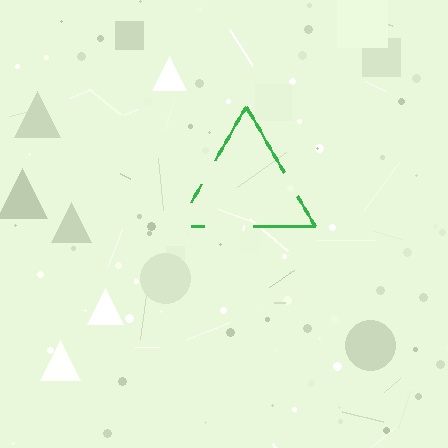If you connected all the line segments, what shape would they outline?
They would outline a triangle.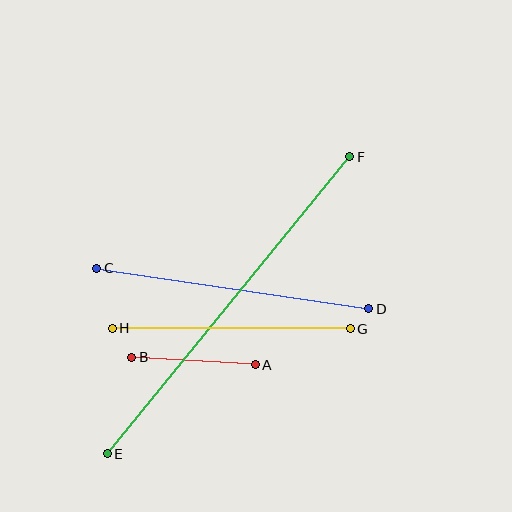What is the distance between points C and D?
The distance is approximately 275 pixels.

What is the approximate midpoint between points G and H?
The midpoint is at approximately (231, 329) pixels.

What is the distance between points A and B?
The distance is approximately 124 pixels.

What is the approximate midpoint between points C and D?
The midpoint is at approximately (233, 288) pixels.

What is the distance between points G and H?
The distance is approximately 238 pixels.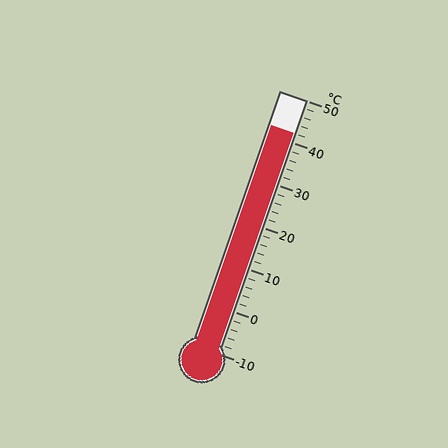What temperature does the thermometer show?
The thermometer shows approximately 42°C.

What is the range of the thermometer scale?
The thermometer scale ranges from -10°C to 50°C.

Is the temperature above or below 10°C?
The temperature is above 10°C.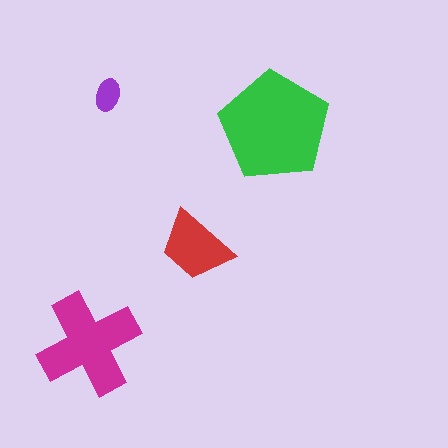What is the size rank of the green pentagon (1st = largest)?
1st.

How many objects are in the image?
There are 4 objects in the image.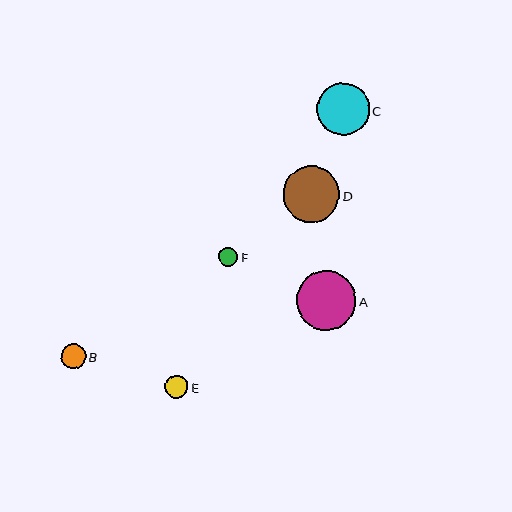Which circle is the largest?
Circle A is the largest with a size of approximately 60 pixels.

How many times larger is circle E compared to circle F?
Circle E is approximately 1.2 times the size of circle F.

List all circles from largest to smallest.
From largest to smallest: A, D, C, B, E, F.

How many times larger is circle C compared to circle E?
Circle C is approximately 2.3 times the size of circle E.